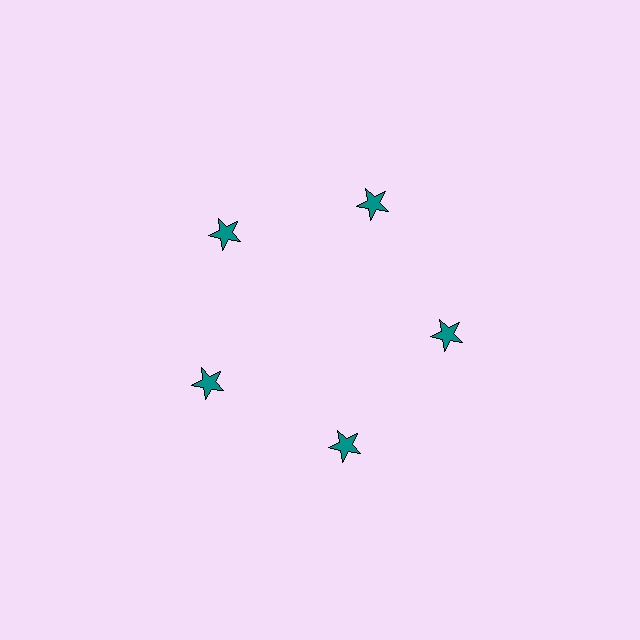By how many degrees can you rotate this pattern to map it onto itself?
The pattern maps onto itself every 72 degrees of rotation.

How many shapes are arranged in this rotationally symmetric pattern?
There are 5 shapes, arranged in 5 groups of 1.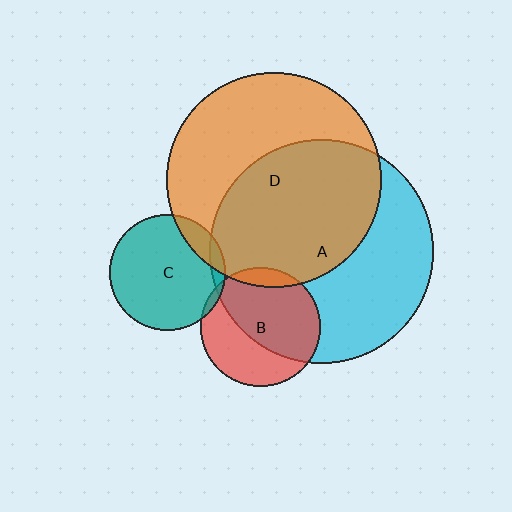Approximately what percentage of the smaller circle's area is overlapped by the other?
Approximately 5%.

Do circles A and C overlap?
Yes.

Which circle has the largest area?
Circle A (cyan).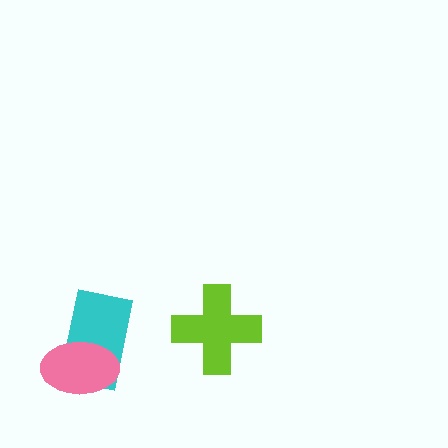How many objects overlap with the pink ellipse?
1 object overlaps with the pink ellipse.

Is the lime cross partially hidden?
No, no other shape covers it.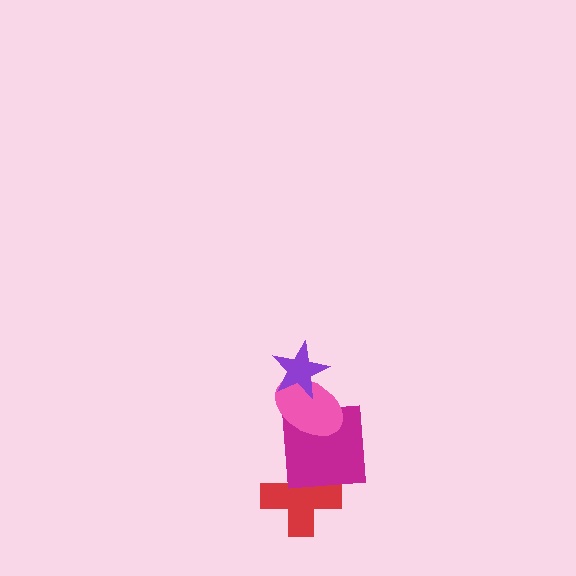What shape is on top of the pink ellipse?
The purple star is on top of the pink ellipse.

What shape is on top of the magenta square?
The pink ellipse is on top of the magenta square.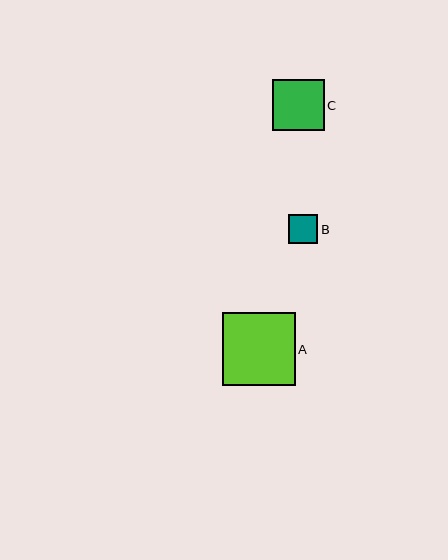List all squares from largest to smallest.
From largest to smallest: A, C, B.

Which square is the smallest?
Square B is the smallest with a size of approximately 29 pixels.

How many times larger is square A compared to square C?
Square A is approximately 1.4 times the size of square C.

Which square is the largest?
Square A is the largest with a size of approximately 73 pixels.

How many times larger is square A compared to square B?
Square A is approximately 2.5 times the size of square B.